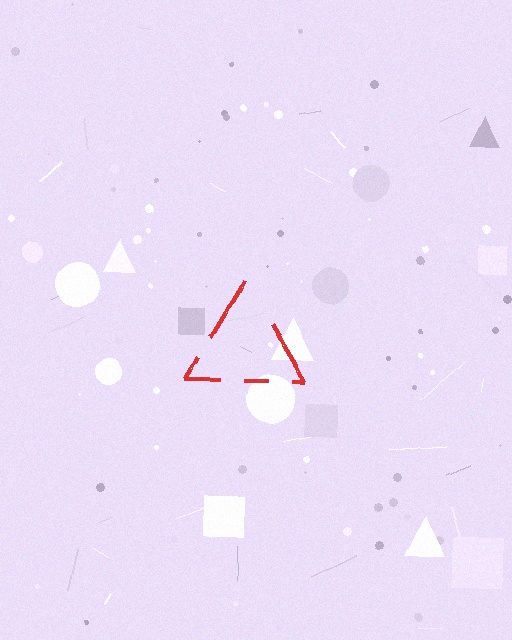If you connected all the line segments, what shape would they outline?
They would outline a triangle.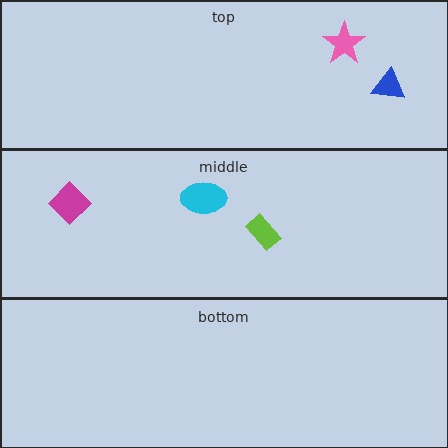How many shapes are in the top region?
2.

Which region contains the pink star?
The top region.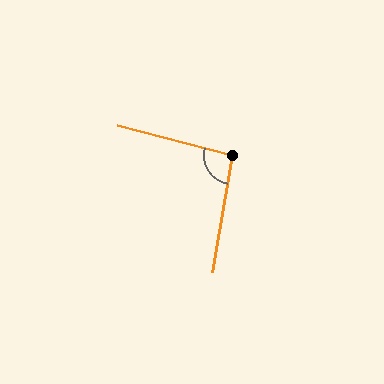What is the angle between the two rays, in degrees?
Approximately 95 degrees.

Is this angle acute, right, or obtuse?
It is approximately a right angle.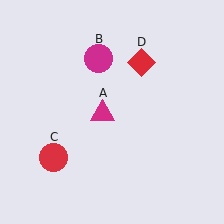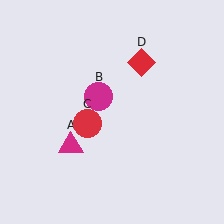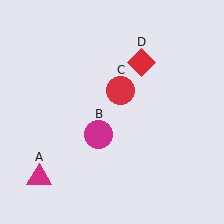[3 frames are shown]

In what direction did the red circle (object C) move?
The red circle (object C) moved up and to the right.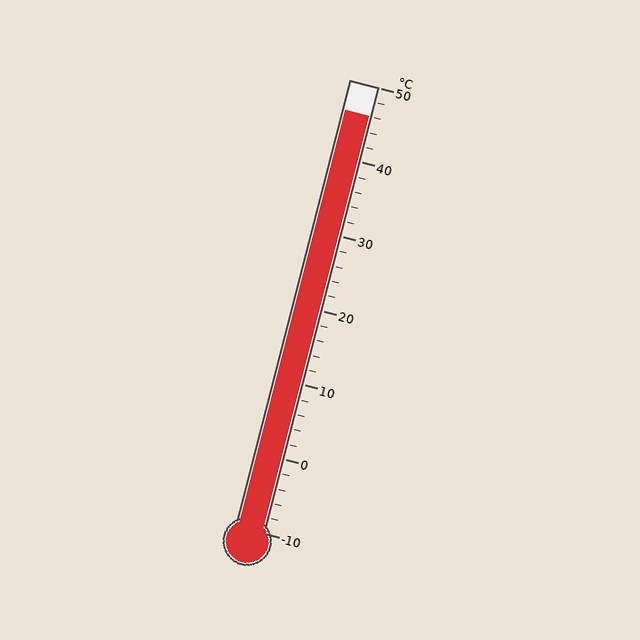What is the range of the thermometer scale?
The thermometer scale ranges from -10°C to 50°C.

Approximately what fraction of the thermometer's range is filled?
The thermometer is filled to approximately 95% of its range.